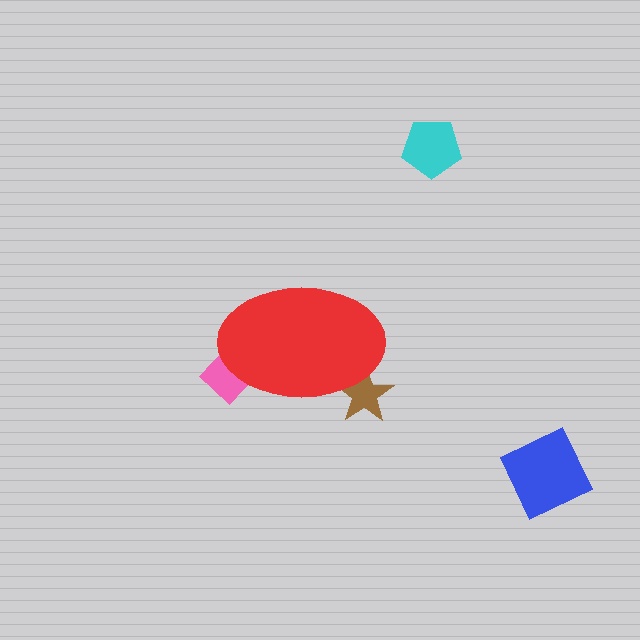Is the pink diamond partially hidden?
Yes, the pink diamond is partially hidden behind the red ellipse.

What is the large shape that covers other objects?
A red ellipse.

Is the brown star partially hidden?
Yes, the brown star is partially hidden behind the red ellipse.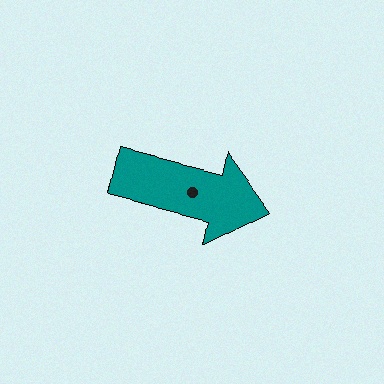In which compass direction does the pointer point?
East.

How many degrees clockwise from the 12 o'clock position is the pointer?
Approximately 103 degrees.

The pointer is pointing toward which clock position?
Roughly 3 o'clock.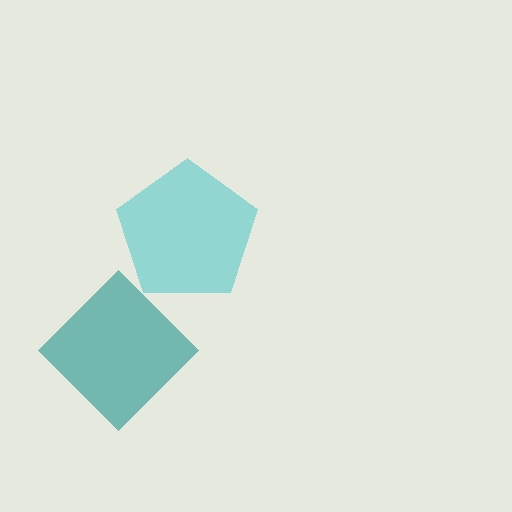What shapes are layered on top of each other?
The layered shapes are: a cyan pentagon, a teal diamond.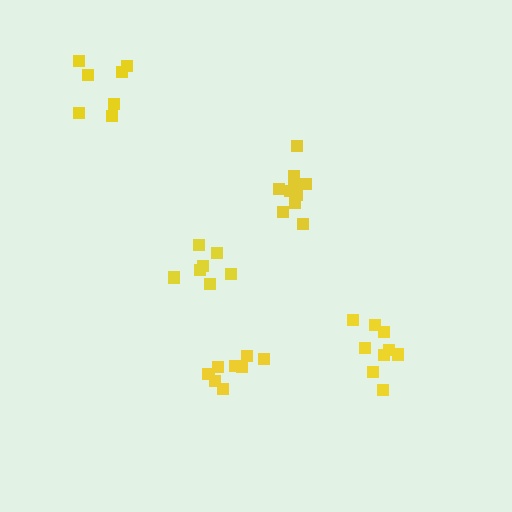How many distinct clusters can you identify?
There are 5 distinct clusters.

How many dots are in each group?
Group 1: 9 dots, Group 2: 10 dots, Group 3: 7 dots, Group 4: 7 dots, Group 5: 8 dots (41 total).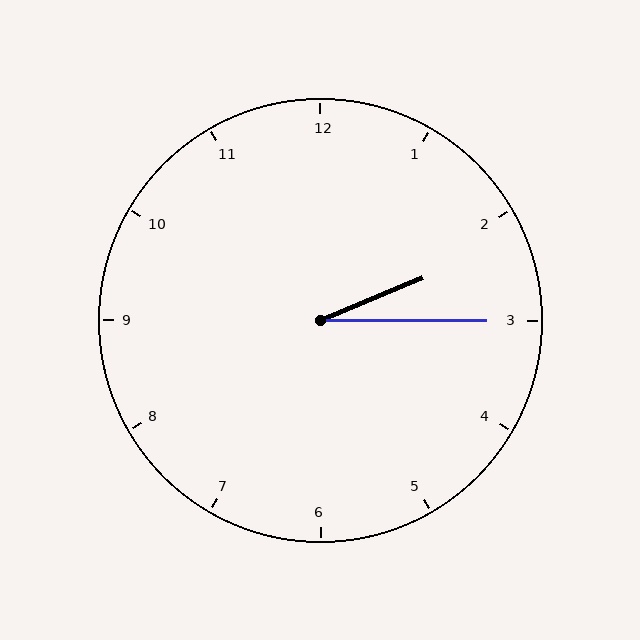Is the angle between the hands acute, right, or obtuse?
It is acute.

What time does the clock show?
2:15.